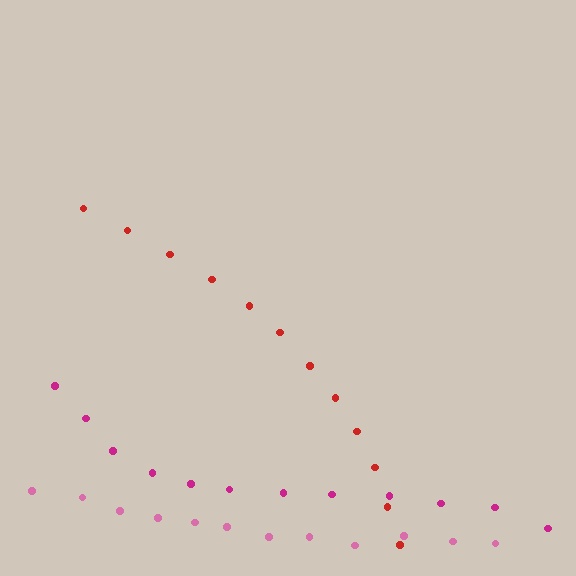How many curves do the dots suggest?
There are 3 distinct paths.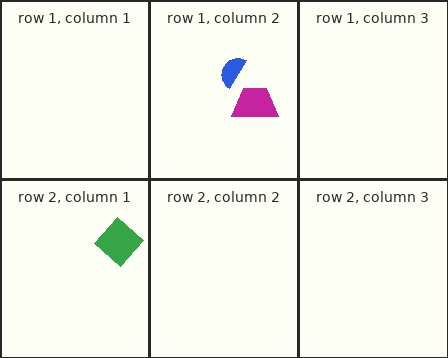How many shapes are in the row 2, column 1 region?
1.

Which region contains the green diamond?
The row 2, column 1 region.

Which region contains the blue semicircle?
The row 1, column 2 region.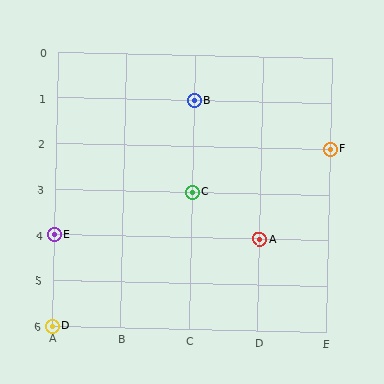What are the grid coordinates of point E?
Point E is at grid coordinates (A, 4).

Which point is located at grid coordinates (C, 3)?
Point C is at (C, 3).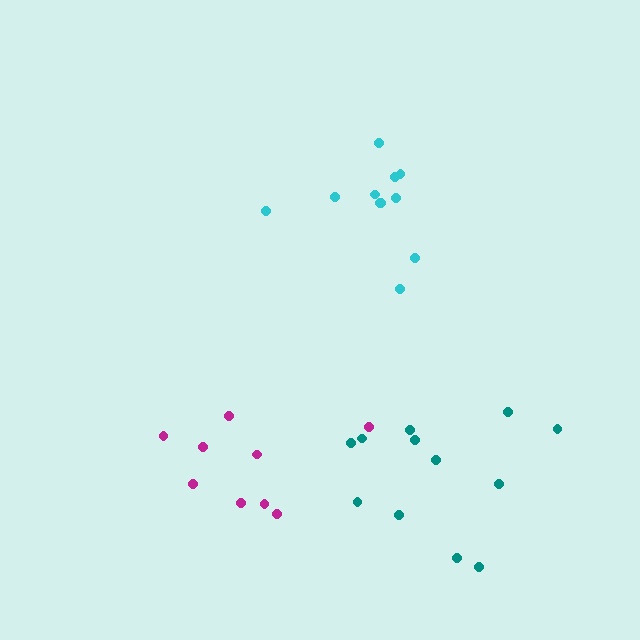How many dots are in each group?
Group 1: 9 dots, Group 2: 11 dots, Group 3: 12 dots (32 total).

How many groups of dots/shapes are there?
There are 3 groups.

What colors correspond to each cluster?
The clusters are colored: magenta, cyan, teal.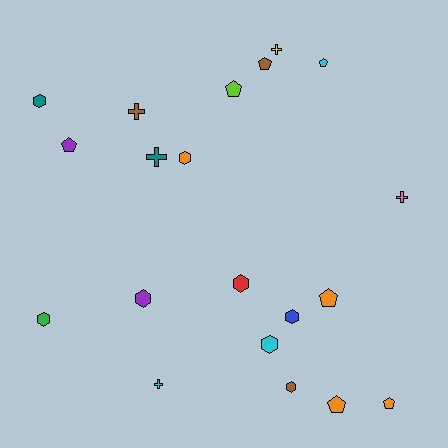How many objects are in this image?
There are 20 objects.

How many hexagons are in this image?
There are 8 hexagons.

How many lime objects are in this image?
There is 1 lime object.